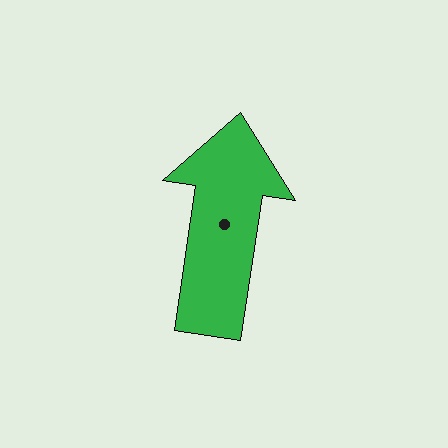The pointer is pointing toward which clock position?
Roughly 12 o'clock.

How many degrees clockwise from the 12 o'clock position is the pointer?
Approximately 8 degrees.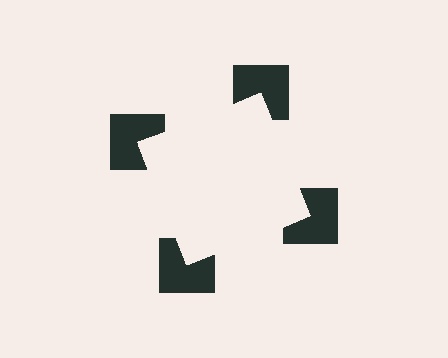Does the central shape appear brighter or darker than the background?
It typically appears slightly brighter than the background, even though no actual brightness change is drawn.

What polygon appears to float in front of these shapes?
An illusory square — its edges are inferred from the aligned wedge cuts in the notched squares, not physically drawn.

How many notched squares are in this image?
There are 4 — one at each vertex of the illusory square.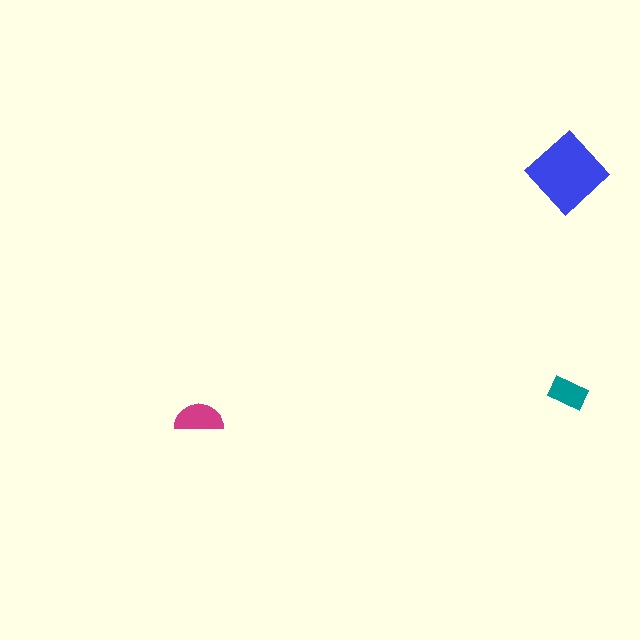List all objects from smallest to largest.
The teal rectangle, the magenta semicircle, the blue diamond.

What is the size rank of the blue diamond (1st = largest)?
1st.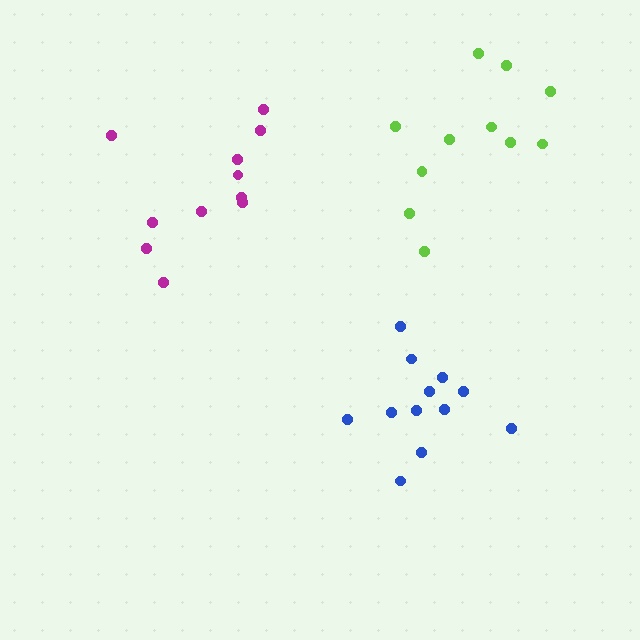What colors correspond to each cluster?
The clusters are colored: blue, lime, magenta.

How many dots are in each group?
Group 1: 12 dots, Group 2: 11 dots, Group 3: 11 dots (34 total).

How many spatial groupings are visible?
There are 3 spatial groupings.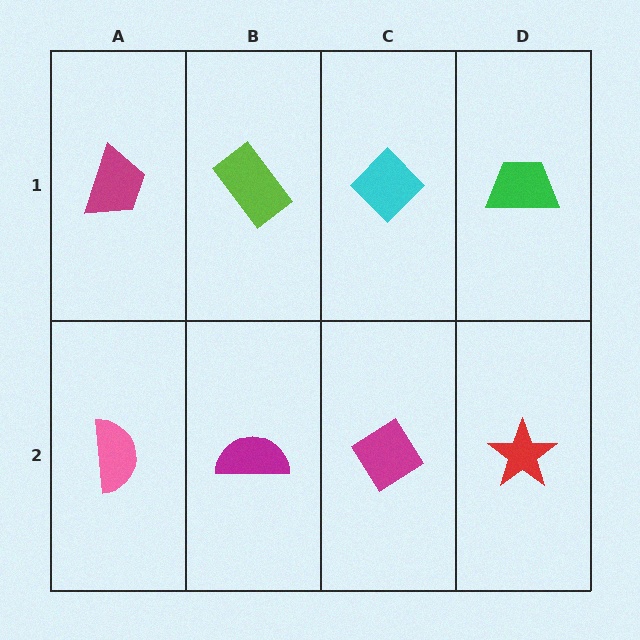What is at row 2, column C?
A magenta diamond.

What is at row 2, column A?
A pink semicircle.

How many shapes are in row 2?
4 shapes.